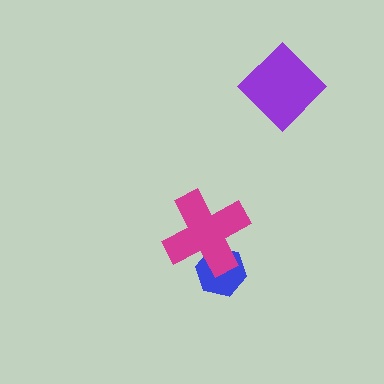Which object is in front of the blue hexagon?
The magenta cross is in front of the blue hexagon.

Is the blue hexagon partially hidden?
Yes, it is partially covered by another shape.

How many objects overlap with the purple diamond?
0 objects overlap with the purple diamond.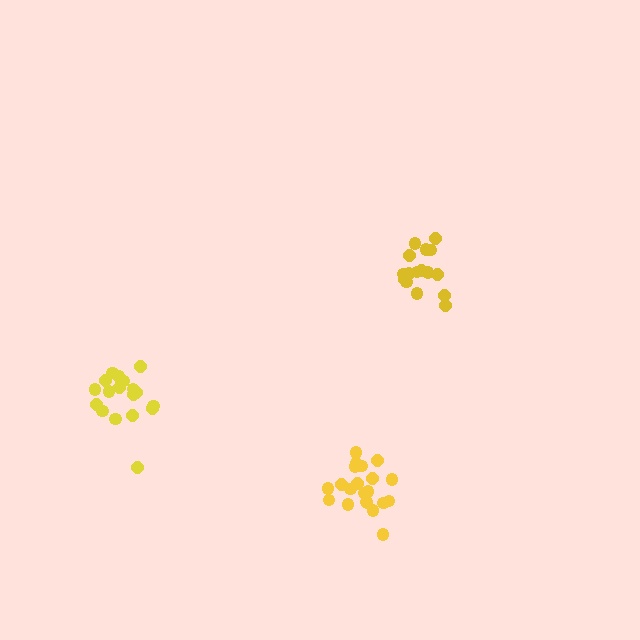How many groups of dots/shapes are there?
There are 3 groups.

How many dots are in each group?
Group 1: 21 dots, Group 2: 16 dots, Group 3: 19 dots (56 total).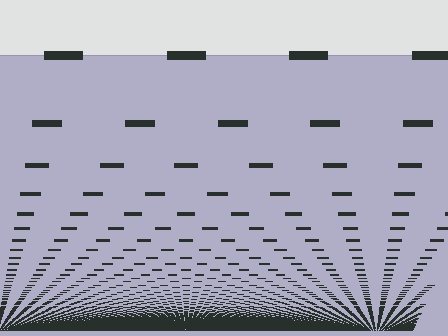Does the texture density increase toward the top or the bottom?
Density increases toward the bottom.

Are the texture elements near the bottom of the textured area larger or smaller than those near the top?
Smaller. The gradient is inverted — elements near the bottom are smaller and denser.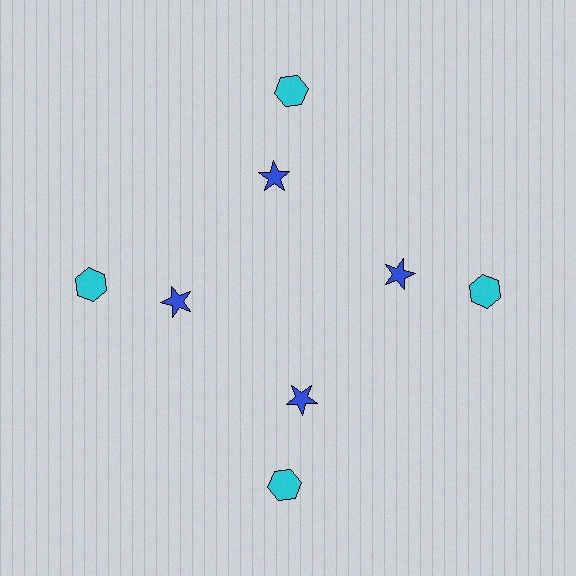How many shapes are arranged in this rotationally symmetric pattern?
There are 8 shapes, arranged in 4 groups of 2.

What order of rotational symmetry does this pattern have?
This pattern has 4-fold rotational symmetry.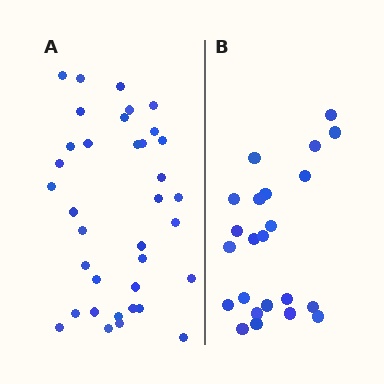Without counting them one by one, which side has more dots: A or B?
Region A (the left region) has more dots.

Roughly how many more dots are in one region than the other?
Region A has approximately 15 more dots than region B.